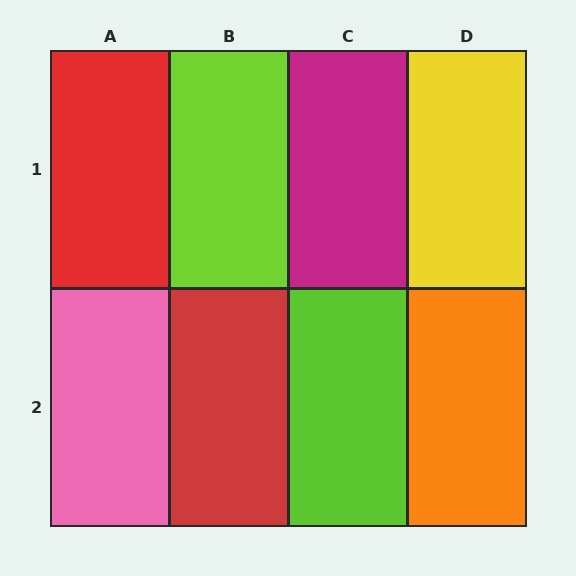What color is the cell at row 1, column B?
Lime.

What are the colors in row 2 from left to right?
Pink, red, lime, orange.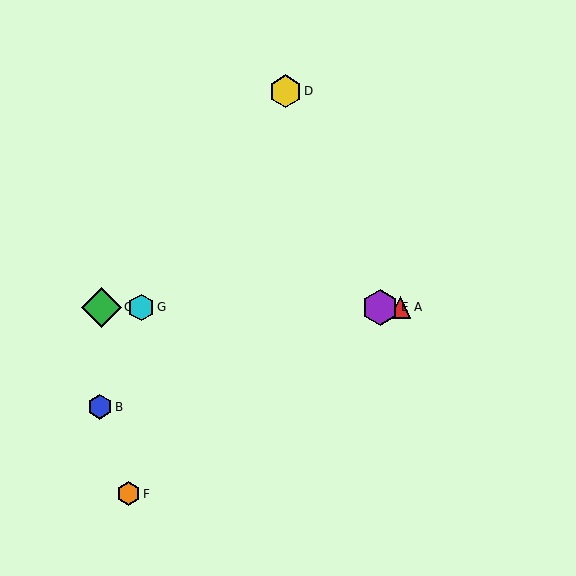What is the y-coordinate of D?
Object D is at y≈91.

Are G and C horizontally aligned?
Yes, both are at y≈308.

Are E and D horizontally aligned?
No, E is at y≈308 and D is at y≈91.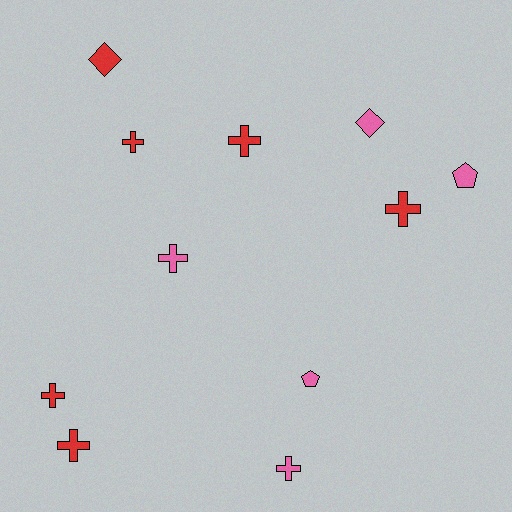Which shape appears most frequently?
Cross, with 7 objects.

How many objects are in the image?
There are 11 objects.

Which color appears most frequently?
Red, with 6 objects.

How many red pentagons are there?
There are no red pentagons.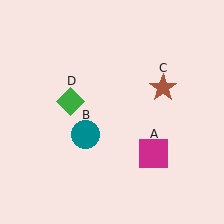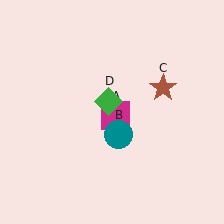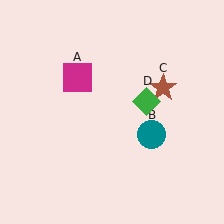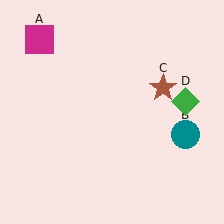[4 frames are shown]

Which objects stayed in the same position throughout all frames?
Brown star (object C) remained stationary.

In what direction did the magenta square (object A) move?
The magenta square (object A) moved up and to the left.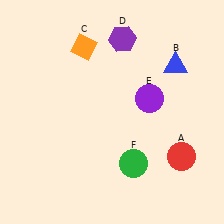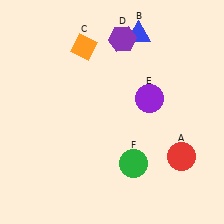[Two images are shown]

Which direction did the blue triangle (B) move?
The blue triangle (B) moved left.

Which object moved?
The blue triangle (B) moved left.